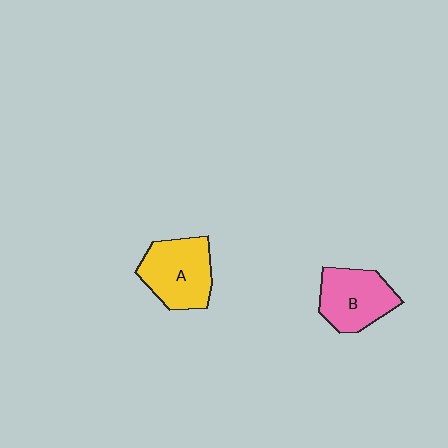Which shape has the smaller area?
Shape B (pink).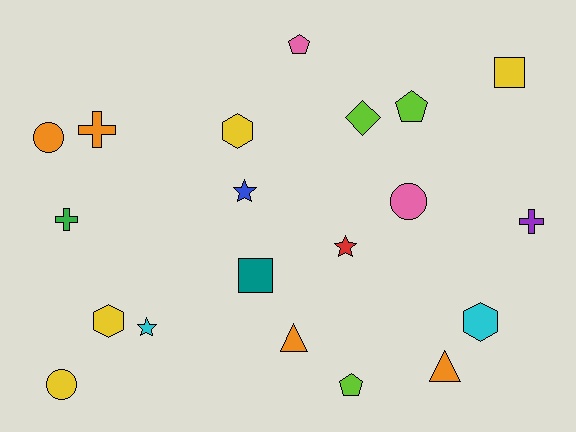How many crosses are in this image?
There are 3 crosses.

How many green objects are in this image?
There is 1 green object.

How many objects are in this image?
There are 20 objects.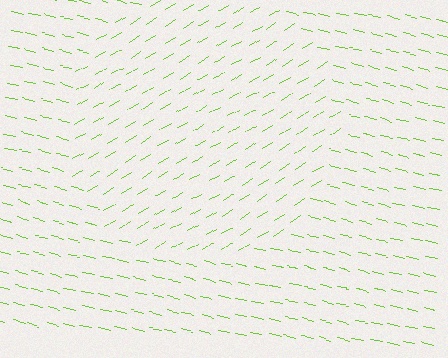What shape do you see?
I see a circle.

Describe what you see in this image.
The image is filled with small lime line segments. A circle region in the image has lines oriented differently from the surrounding lines, creating a visible texture boundary.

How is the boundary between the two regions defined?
The boundary is defined purely by a change in line orientation (approximately 45 degrees difference). All lines are the same color and thickness.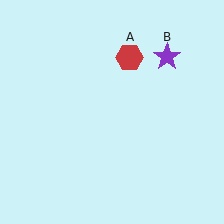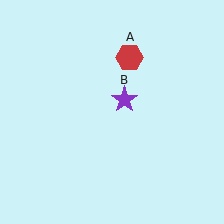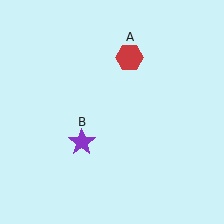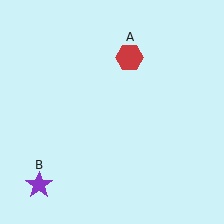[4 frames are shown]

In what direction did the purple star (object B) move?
The purple star (object B) moved down and to the left.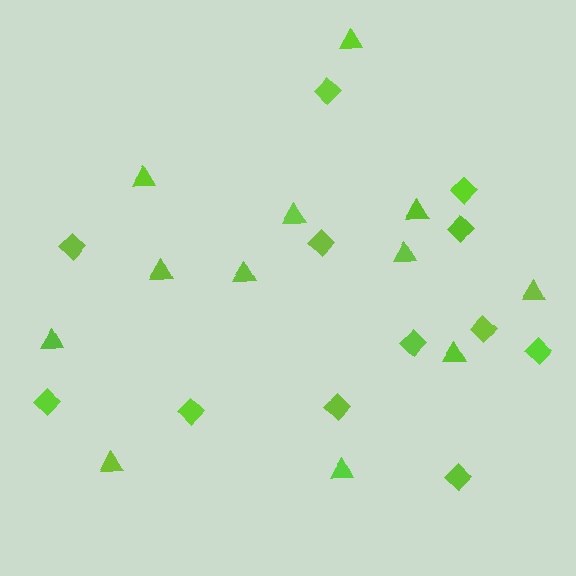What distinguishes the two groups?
There are 2 groups: one group of diamonds (12) and one group of triangles (12).